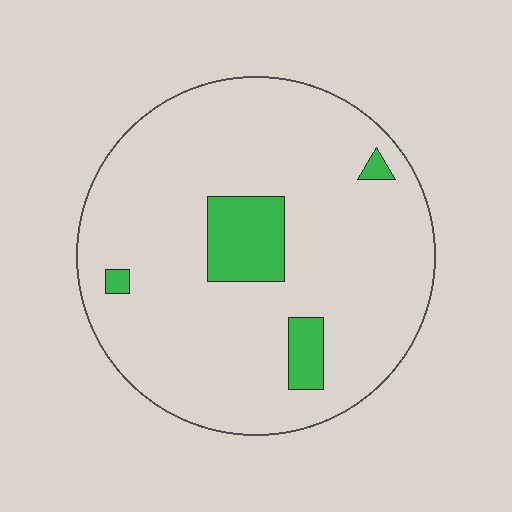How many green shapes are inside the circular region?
4.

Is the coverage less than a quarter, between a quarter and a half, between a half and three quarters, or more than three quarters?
Less than a quarter.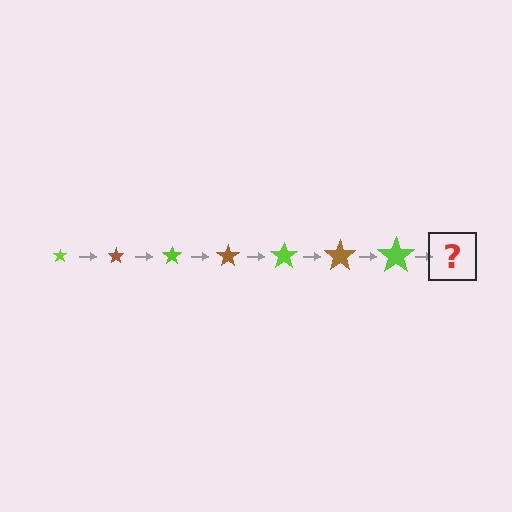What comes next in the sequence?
The next element should be a brown star, larger than the previous one.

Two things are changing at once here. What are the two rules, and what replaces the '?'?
The two rules are that the star grows larger each step and the color cycles through lime and brown. The '?' should be a brown star, larger than the previous one.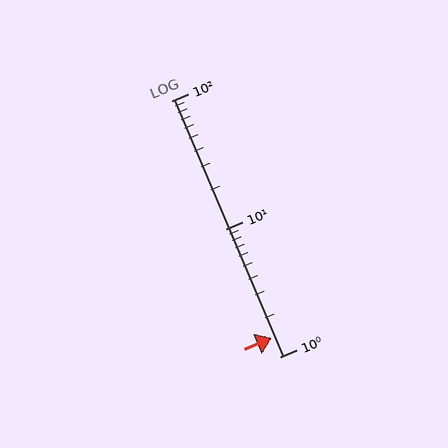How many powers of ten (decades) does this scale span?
The scale spans 2 decades, from 1 to 100.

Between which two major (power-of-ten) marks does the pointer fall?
The pointer is between 1 and 10.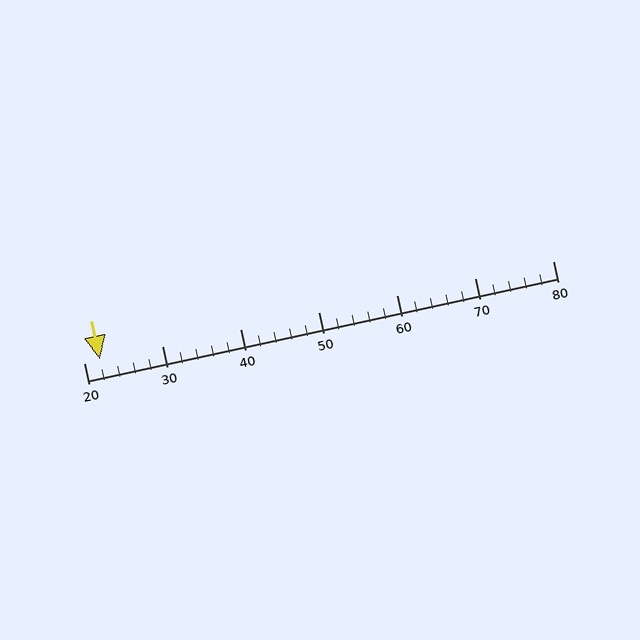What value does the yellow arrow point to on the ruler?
The yellow arrow points to approximately 22.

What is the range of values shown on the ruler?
The ruler shows values from 20 to 80.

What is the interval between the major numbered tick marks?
The major tick marks are spaced 10 units apart.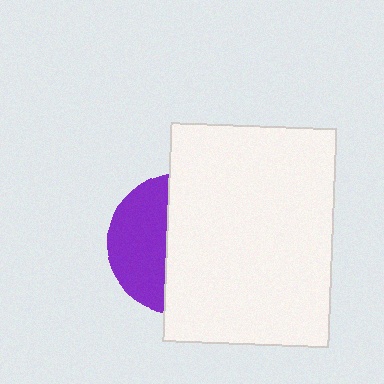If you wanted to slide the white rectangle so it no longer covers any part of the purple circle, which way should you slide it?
Slide it right — that is the most direct way to separate the two shapes.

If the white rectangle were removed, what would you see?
You would see the complete purple circle.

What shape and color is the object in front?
The object in front is a white rectangle.